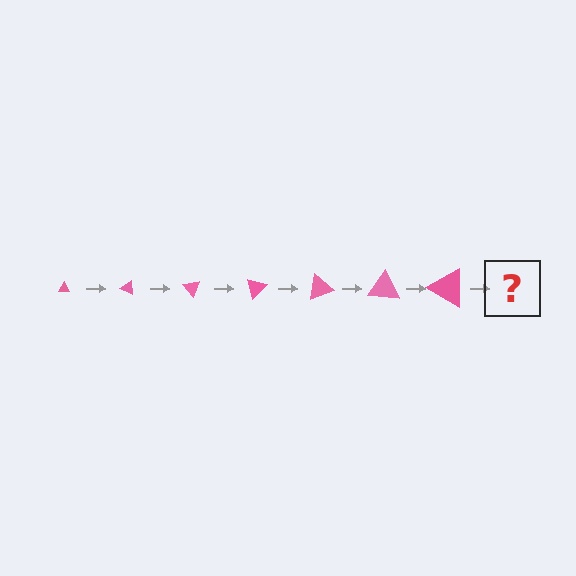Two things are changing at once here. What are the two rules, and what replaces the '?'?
The two rules are that the triangle grows larger each step and it rotates 25 degrees each step. The '?' should be a triangle, larger than the previous one and rotated 175 degrees from the start.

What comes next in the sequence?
The next element should be a triangle, larger than the previous one and rotated 175 degrees from the start.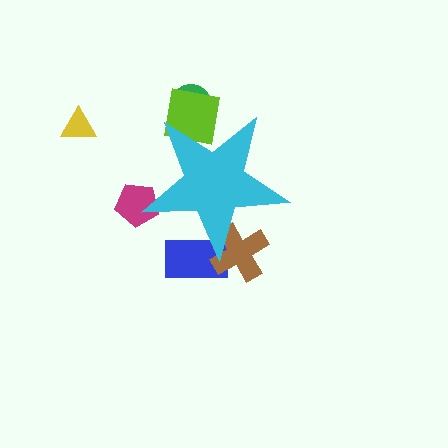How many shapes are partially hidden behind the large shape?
5 shapes are partially hidden.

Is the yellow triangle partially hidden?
No, the yellow triangle is fully visible.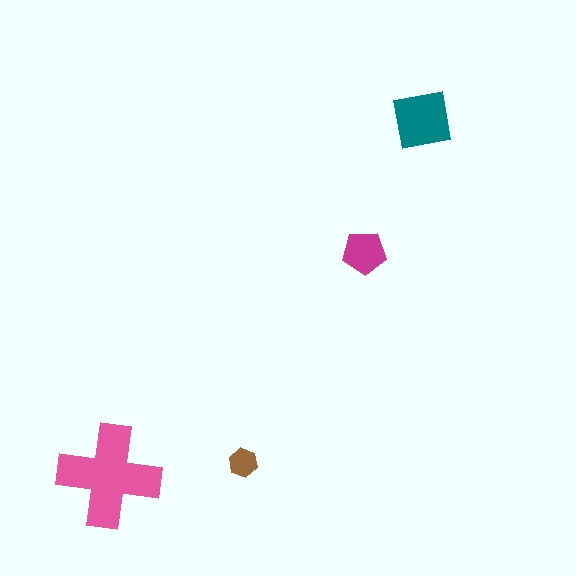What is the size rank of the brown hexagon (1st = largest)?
4th.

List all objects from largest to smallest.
The pink cross, the teal square, the magenta pentagon, the brown hexagon.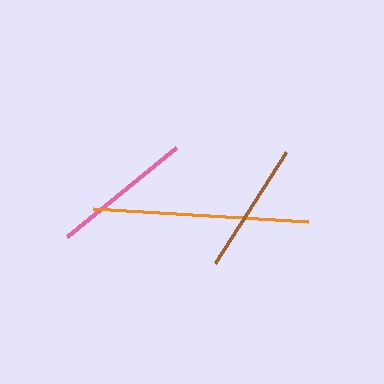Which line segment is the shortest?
The brown line is the shortest at approximately 132 pixels.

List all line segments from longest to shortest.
From longest to shortest: orange, pink, brown.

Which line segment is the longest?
The orange line is the longest at approximately 215 pixels.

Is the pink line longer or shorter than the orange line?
The orange line is longer than the pink line.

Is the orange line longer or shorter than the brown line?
The orange line is longer than the brown line.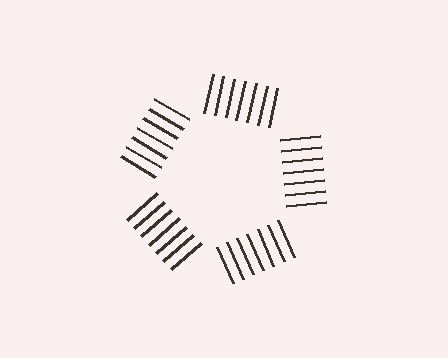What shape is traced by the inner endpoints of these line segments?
An illusory pentagon — the line segments terminate on its edges but no continuous stroke is drawn.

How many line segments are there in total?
35 — 7 along each of the 5 edges.